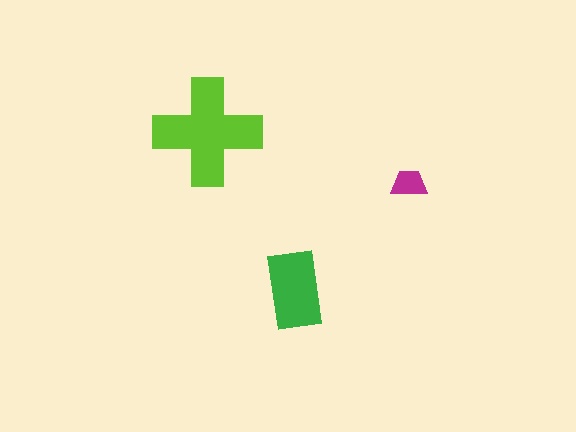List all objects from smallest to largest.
The magenta trapezoid, the green rectangle, the lime cross.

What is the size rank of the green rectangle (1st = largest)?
2nd.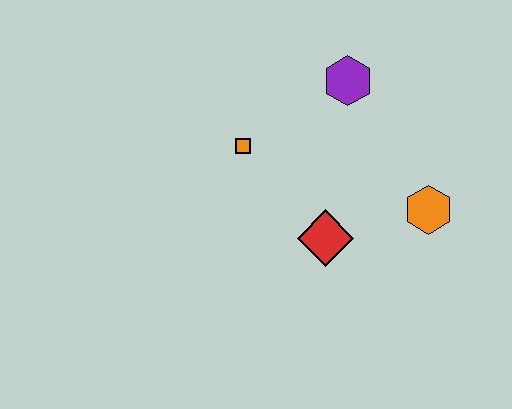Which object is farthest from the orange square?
The orange hexagon is farthest from the orange square.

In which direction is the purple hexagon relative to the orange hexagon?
The purple hexagon is above the orange hexagon.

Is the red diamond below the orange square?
Yes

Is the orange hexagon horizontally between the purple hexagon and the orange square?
No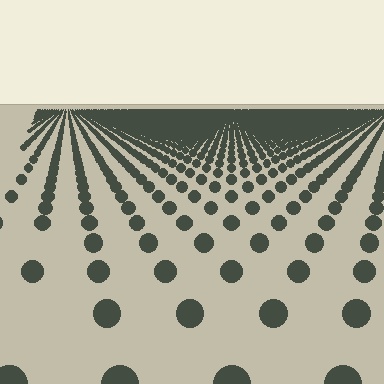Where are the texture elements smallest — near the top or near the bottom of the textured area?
Near the top.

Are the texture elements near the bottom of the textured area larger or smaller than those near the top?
Larger. Near the bottom, elements are closer to the viewer and appear at a bigger on-screen size.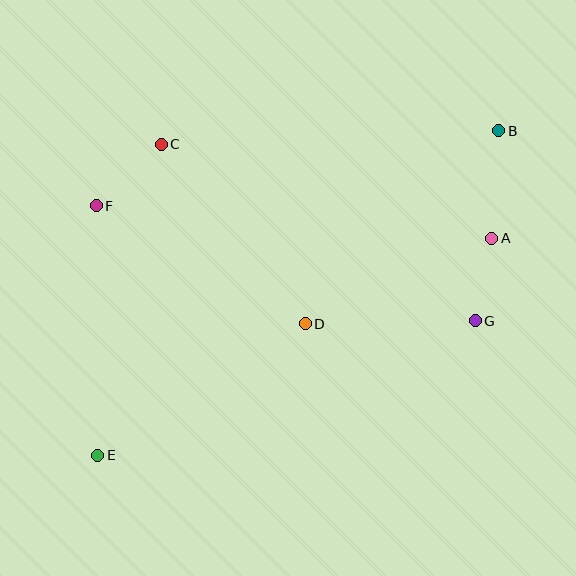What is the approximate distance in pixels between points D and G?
The distance between D and G is approximately 170 pixels.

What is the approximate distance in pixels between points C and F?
The distance between C and F is approximately 89 pixels.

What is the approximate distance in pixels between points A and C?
The distance between A and C is approximately 344 pixels.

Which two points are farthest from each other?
Points B and E are farthest from each other.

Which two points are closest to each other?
Points A and G are closest to each other.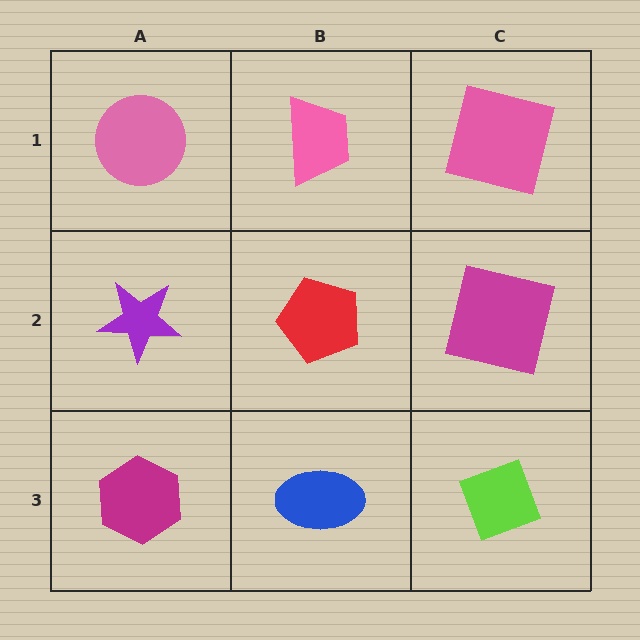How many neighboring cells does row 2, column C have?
3.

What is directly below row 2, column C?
A lime diamond.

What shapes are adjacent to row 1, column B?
A red pentagon (row 2, column B), a pink circle (row 1, column A), a pink square (row 1, column C).